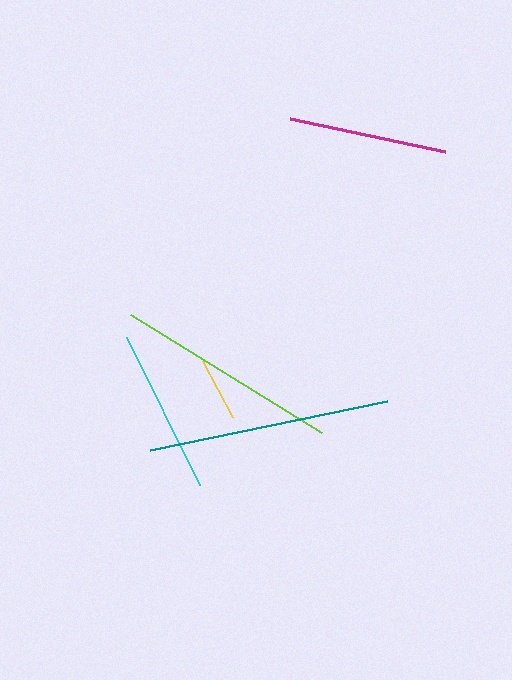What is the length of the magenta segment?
The magenta segment is approximately 159 pixels long.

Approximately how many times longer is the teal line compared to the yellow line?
The teal line is approximately 3.8 times the length of the yellow line.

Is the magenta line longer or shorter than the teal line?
The teal line is longer than the magenta line.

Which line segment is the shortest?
The yellow line is the shortest at approximately 64 pixels.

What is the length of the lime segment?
The lime segment is approximately 224 pixels long.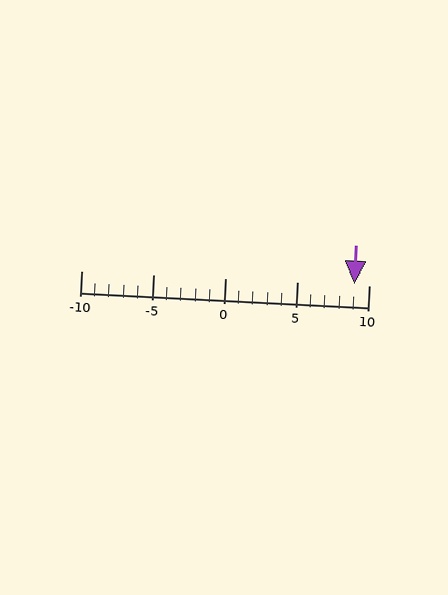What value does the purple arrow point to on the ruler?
The purple arrow points to approximately 9.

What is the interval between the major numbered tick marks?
The major tick marks are spaced 5 units apart.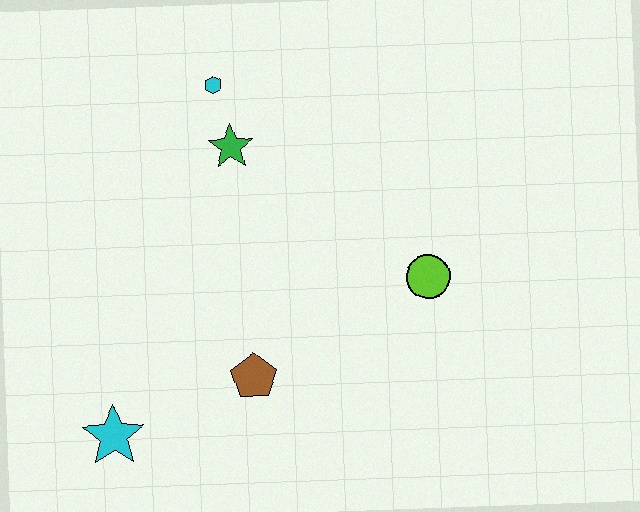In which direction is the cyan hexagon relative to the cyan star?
The cyan hexagon is above the cyan star.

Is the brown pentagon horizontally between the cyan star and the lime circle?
Yes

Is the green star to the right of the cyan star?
Yes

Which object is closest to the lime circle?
The brown pentagon is closest to the lime circle.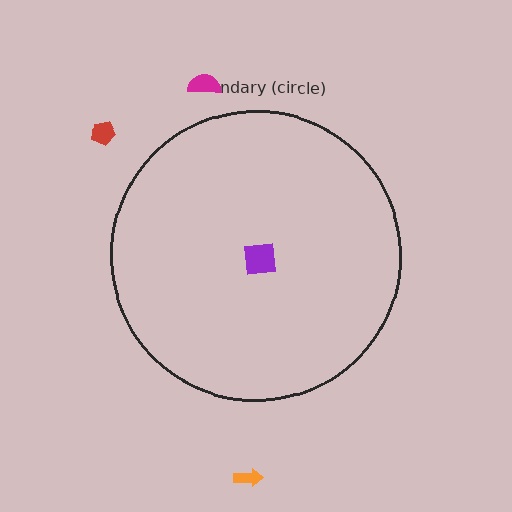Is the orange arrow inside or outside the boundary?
Outside.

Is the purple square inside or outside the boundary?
Inside.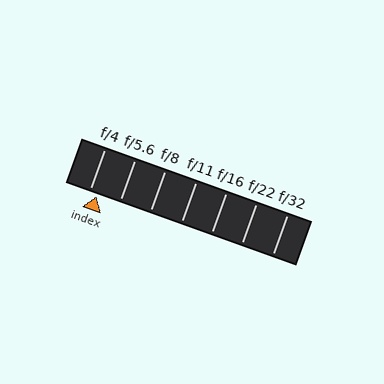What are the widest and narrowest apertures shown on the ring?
The widest aperture shown is f/4 and the narrowest is f/32.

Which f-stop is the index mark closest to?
The index mark is closest to f/4.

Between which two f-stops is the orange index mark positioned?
The index mark is between f/4 and f/5.6.